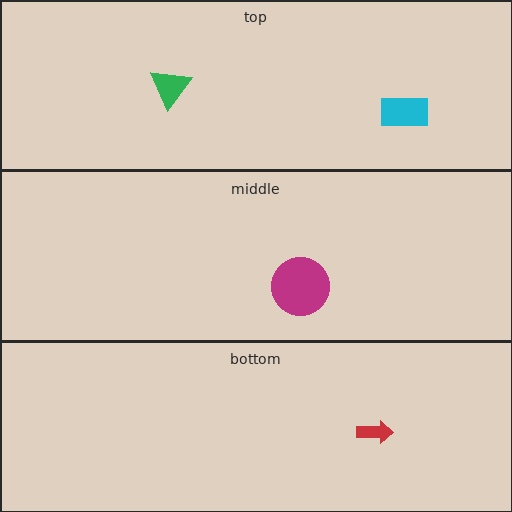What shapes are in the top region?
The green triangle, the cyan rectangle.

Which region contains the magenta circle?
The middle region.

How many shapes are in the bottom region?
1.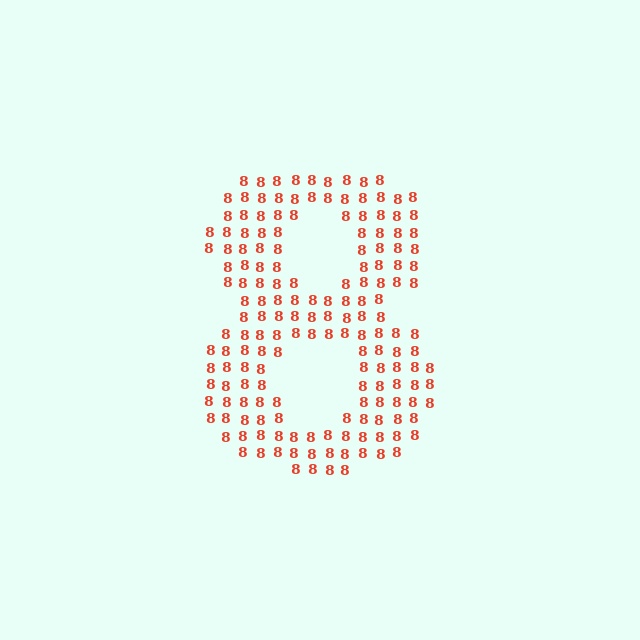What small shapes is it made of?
It is made of small digit 8's.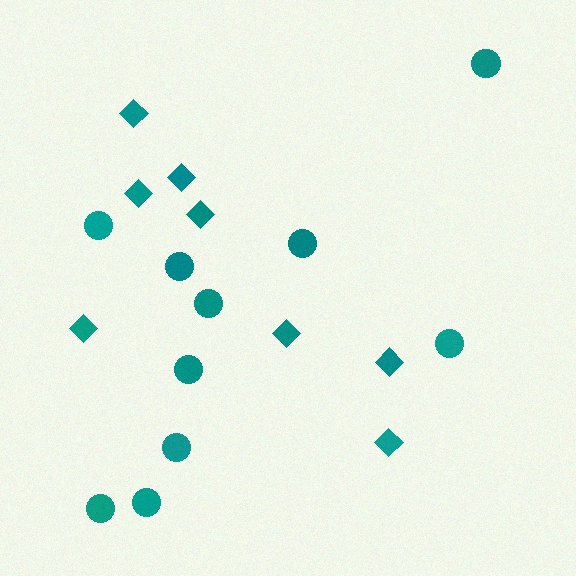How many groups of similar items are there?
There are 2 groups: one group of circles (10) and one group of diamonds (8).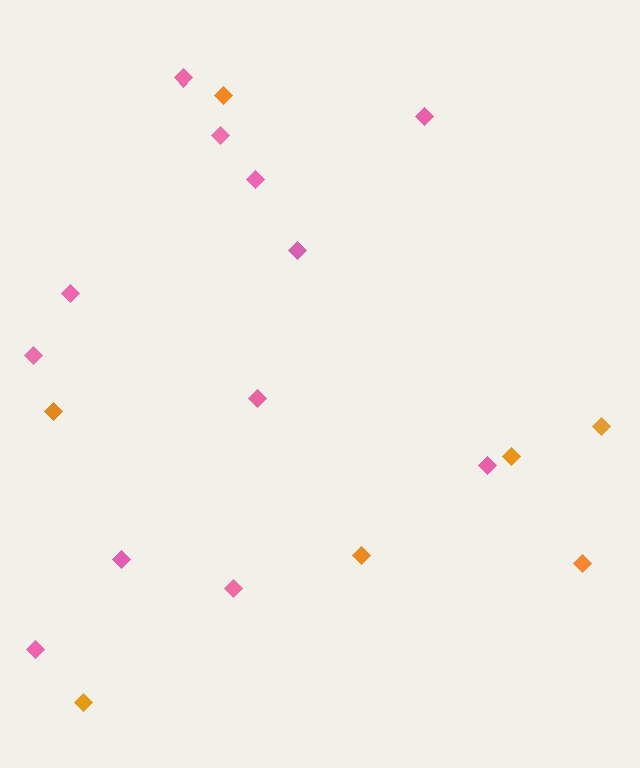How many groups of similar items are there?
There are 2 groups: one group of pink diamonds (12) and one group of orange diamonds (7).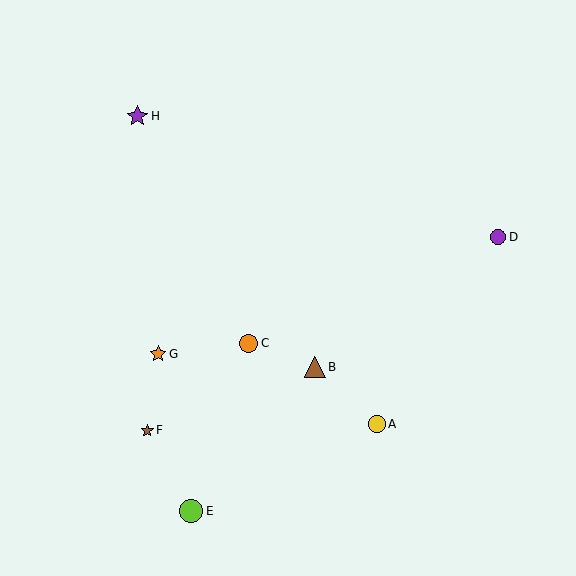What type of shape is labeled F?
Shape F is a brown star.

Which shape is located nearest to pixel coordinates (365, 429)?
The yellow circle (labeled A) at (377, 424) is nearest to that location.